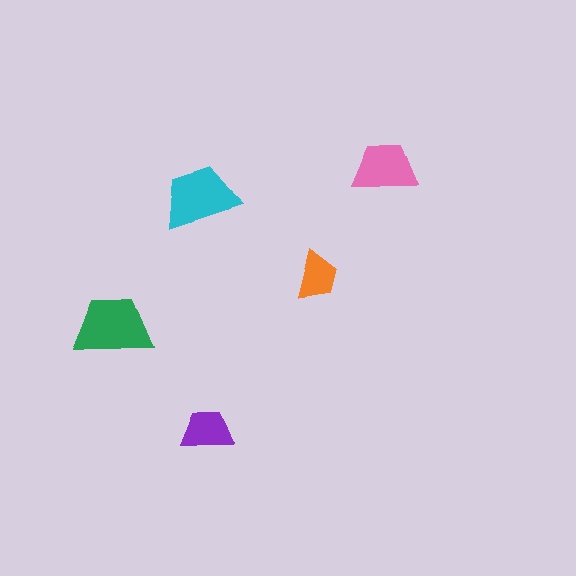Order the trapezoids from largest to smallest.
the green one, the cyan one, the pink one, the purple one, the orange one.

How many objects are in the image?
There are 5 objects in the image.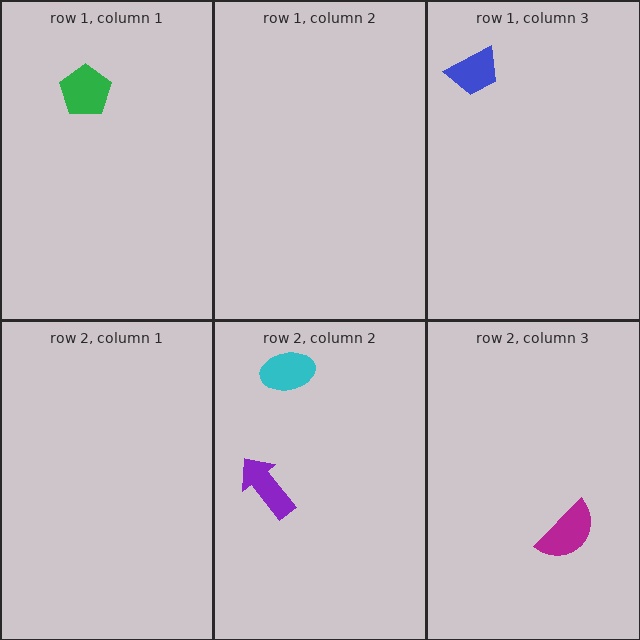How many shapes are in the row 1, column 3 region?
1.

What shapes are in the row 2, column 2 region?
The purple arrow, the cyan ellipse.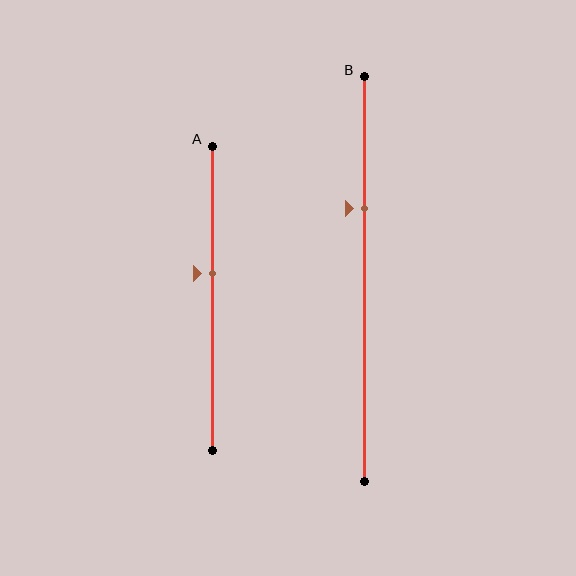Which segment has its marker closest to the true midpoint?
Segment A has its marker closest to the true midpoint.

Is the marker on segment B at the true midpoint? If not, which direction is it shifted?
No, the marker on segment B is shifted upward by about 17% of the segment length.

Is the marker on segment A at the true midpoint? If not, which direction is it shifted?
No, the marker on segment A is shifted upward by about 8% of the segment length.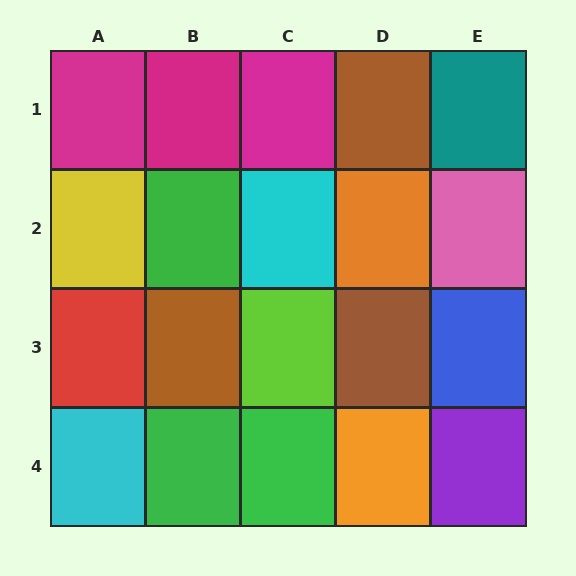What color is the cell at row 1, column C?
Magenta.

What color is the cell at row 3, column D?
Brown.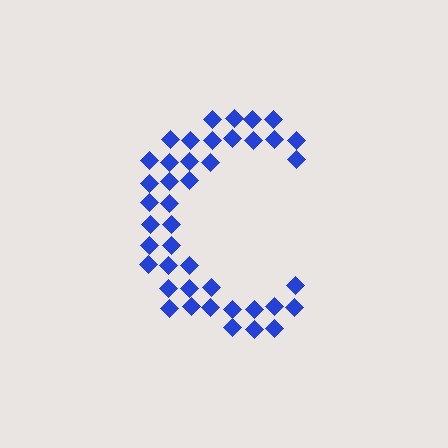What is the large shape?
The large shape is the letter C.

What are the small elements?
The small elements are diamonds.